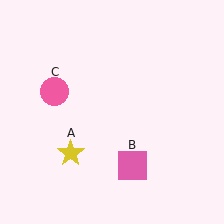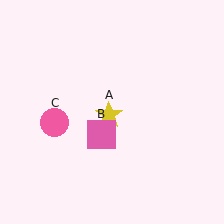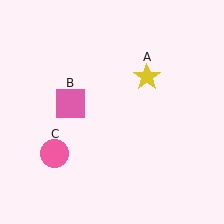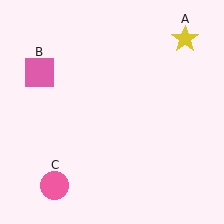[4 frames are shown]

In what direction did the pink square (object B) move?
The pink square (object B) moved up and to the left.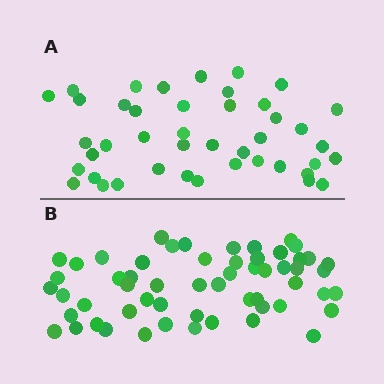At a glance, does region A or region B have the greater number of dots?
Region B (the bottom region) has more dots.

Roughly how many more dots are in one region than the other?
Region B has approximately 15 more dots than region A.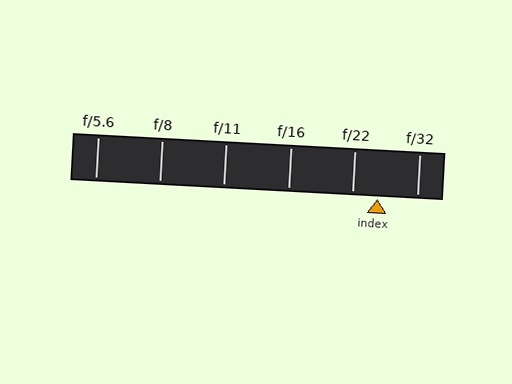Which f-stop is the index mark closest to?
The index mark is closest to f/22.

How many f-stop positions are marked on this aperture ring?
There are 6 f-stop positions marked.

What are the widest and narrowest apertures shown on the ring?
The widest aperture shown is f/5.6 and the narrowest is f/32.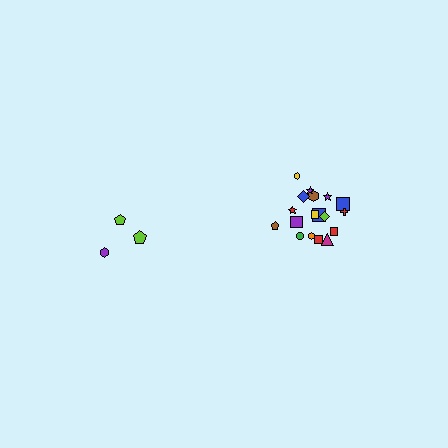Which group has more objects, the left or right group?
The right group.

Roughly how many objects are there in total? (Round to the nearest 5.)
Roughly 20 objects in total.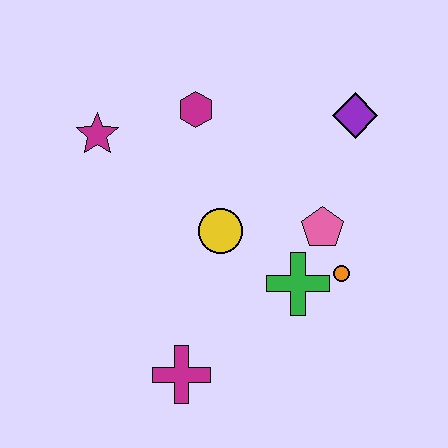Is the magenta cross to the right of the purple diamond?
No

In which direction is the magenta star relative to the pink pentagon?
The magenta star is to the left of the pink pentagon.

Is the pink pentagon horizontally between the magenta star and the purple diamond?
Yes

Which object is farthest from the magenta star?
The orange circle is farthest from the magenta star.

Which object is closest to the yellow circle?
The green cross is closest to the yellow circle.